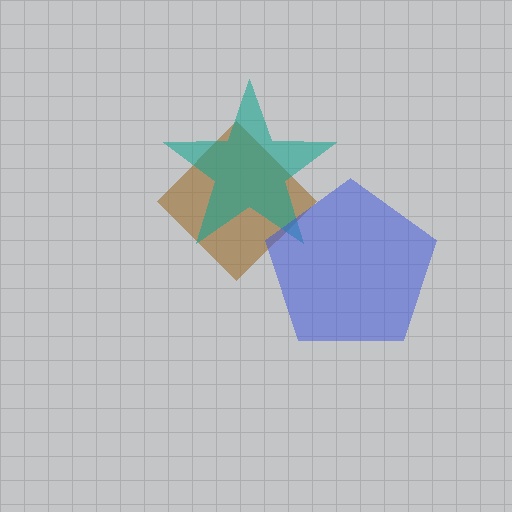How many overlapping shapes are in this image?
There are 3 overlapping shapes in the image.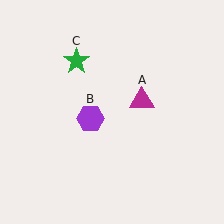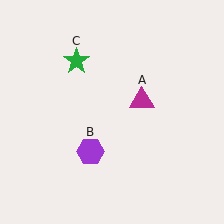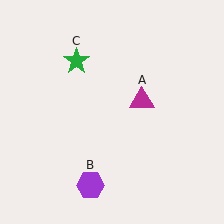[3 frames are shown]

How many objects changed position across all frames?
1 object changed position: purple hexagon (object B).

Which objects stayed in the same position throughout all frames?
Magenta triangle (object A) and green star (object C) remained stationary.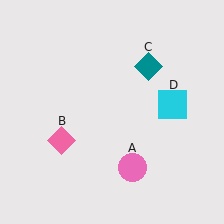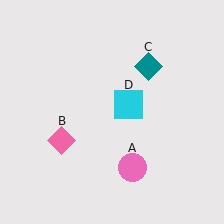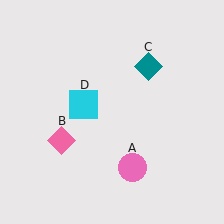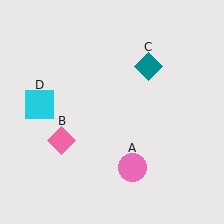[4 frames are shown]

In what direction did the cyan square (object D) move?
The cyan square (object D) moved left.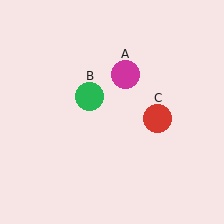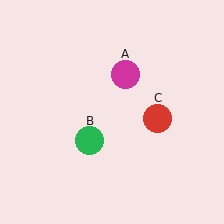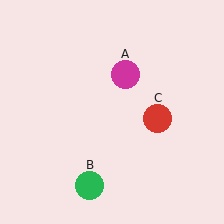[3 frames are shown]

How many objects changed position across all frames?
1 object changed position: green circle (object B).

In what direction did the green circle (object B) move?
The green circle (object B) moved down.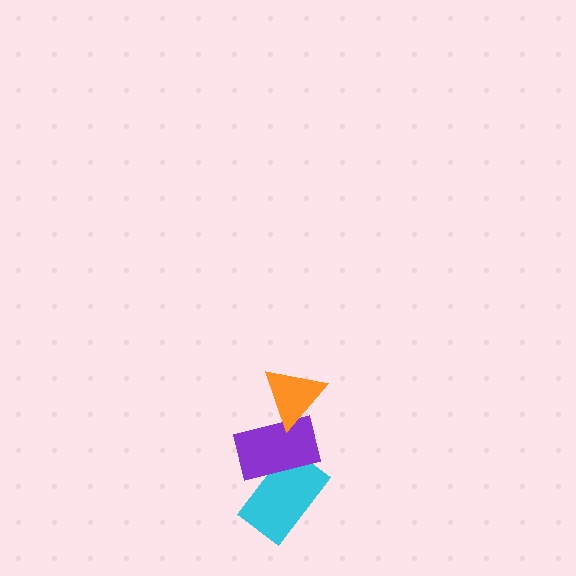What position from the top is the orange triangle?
The orange triangle is 1st from the top.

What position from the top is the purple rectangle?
The purple rectangle is 2nd from the top.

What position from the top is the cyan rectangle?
The cyan rectangle is 3rd from the top.